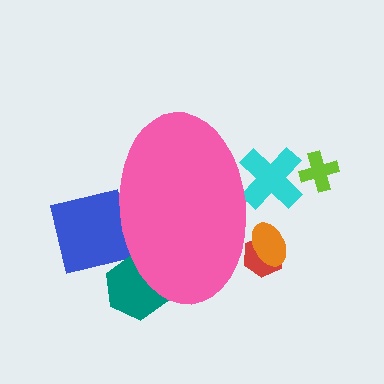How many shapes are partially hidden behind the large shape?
5 shapes are partially hidden.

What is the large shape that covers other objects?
A pink ellipse.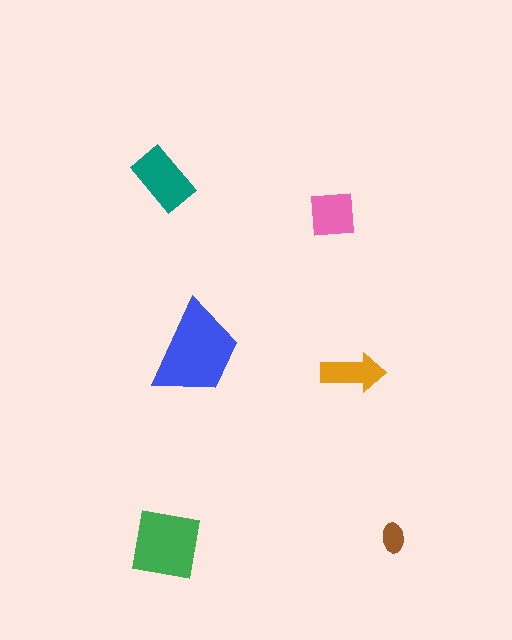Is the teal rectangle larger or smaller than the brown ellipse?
Larger.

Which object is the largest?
The blue trapezoid.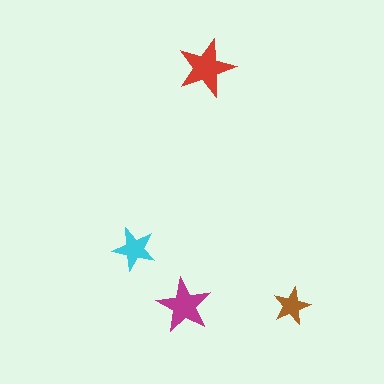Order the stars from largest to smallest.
the red one, the magenta one, the cyan one, the brown one.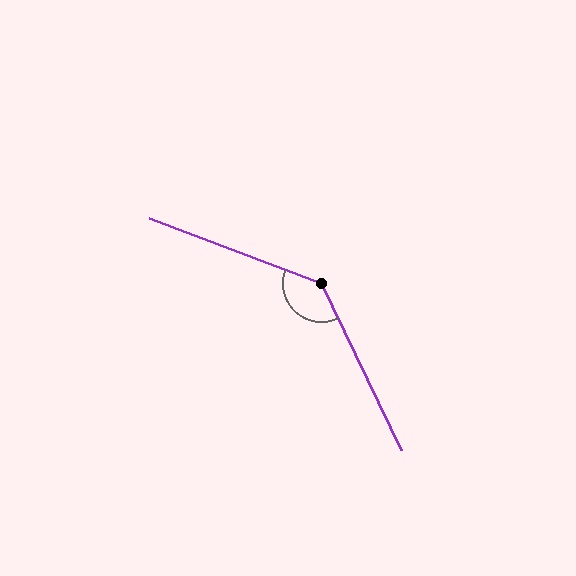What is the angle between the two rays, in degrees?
Approximately 136 degrees.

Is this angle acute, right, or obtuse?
It is obtuse.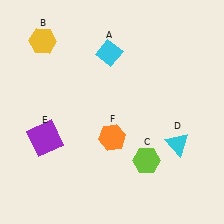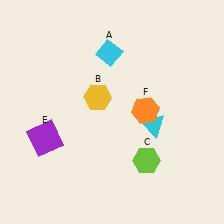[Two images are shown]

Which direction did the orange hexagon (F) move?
The orange hexagon (F) moved right.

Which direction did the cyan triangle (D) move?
The cyan triangle (D) moved left.